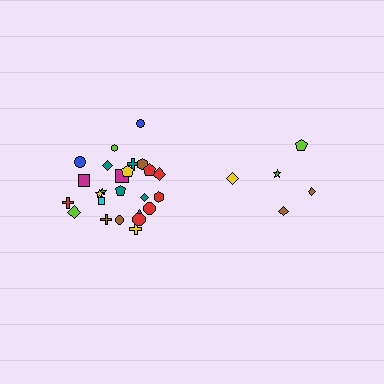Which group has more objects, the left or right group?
The left group.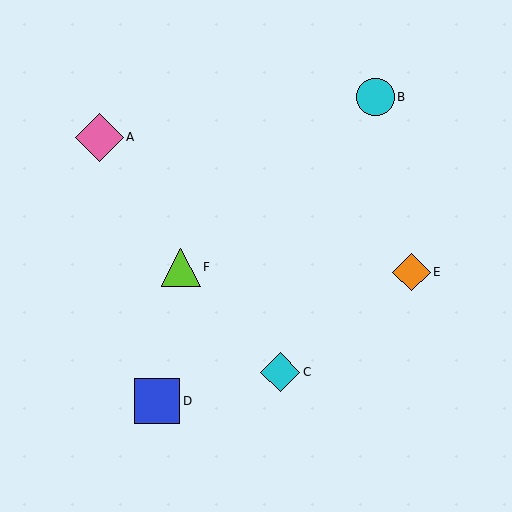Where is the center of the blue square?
The center of the blue square is at (157, 401).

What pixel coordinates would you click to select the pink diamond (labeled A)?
Click at (99, 137) to select the pink diamond A.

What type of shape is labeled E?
Shape E is an orange diamond.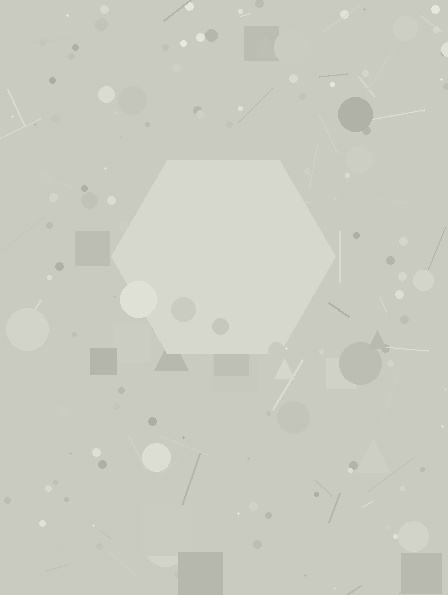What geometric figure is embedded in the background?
A hexagon is embedded in the background.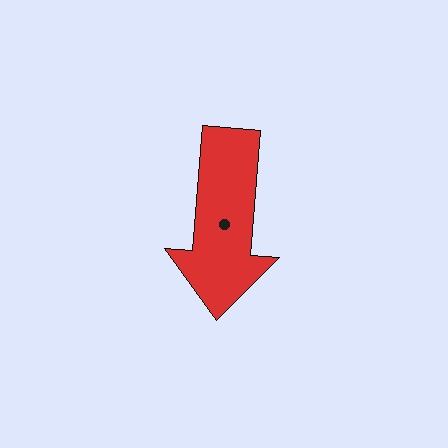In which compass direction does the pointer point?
South.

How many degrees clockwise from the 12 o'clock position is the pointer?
Approximately 184 degrees.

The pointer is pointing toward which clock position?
Roughly 6 o'clock.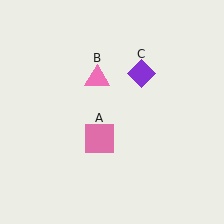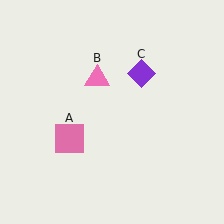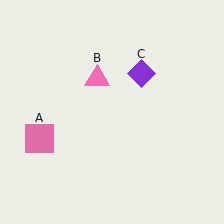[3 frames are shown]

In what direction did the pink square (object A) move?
The pink square (object A) moved left.